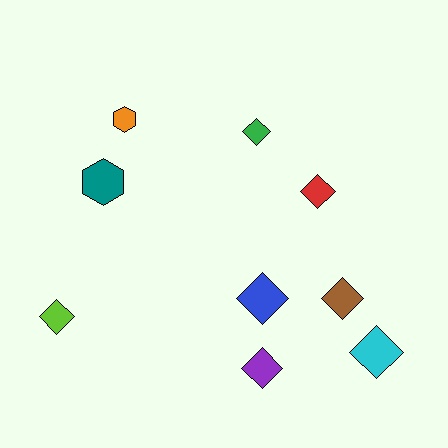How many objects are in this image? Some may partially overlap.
There are 9 objects.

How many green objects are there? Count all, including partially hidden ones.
There is 1 green object.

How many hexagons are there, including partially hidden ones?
There are 2 hexagons.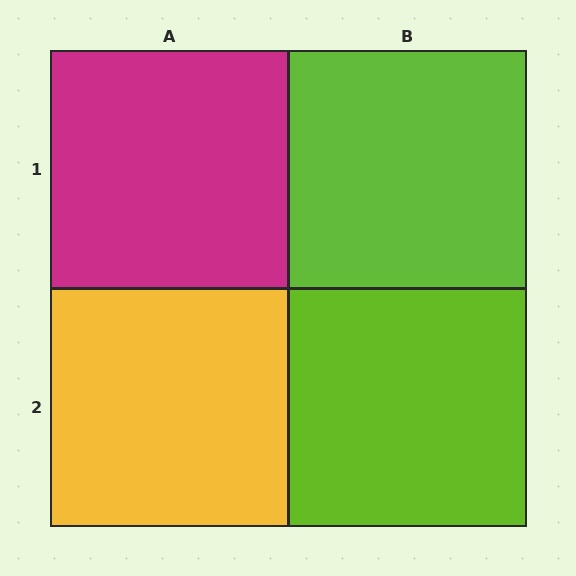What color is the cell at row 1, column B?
Lime.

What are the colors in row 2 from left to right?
Yellow, lime.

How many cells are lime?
2 cells are lime.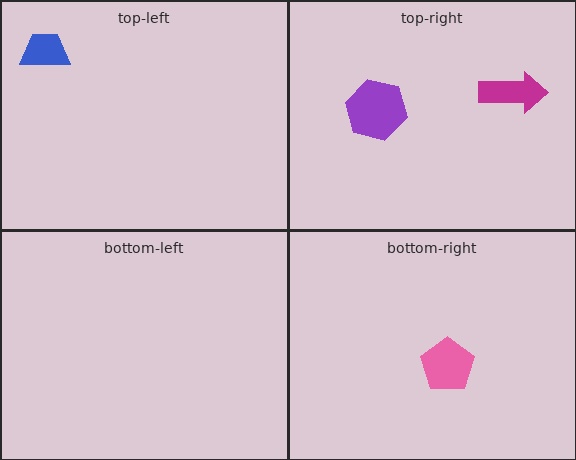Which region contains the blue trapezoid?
The top-left region.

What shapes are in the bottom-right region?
The pink pentagon.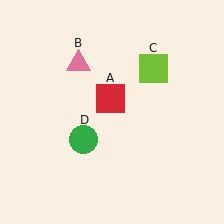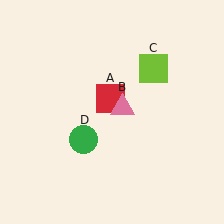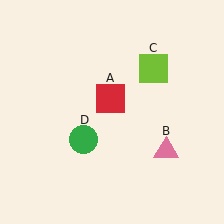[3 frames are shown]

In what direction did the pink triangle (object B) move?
The pink triangle (object B) moved down and to the right.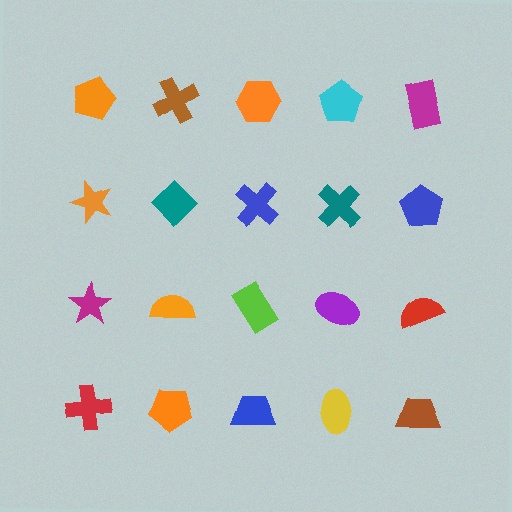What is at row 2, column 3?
A blue cross.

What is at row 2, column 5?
A blue pentagon.